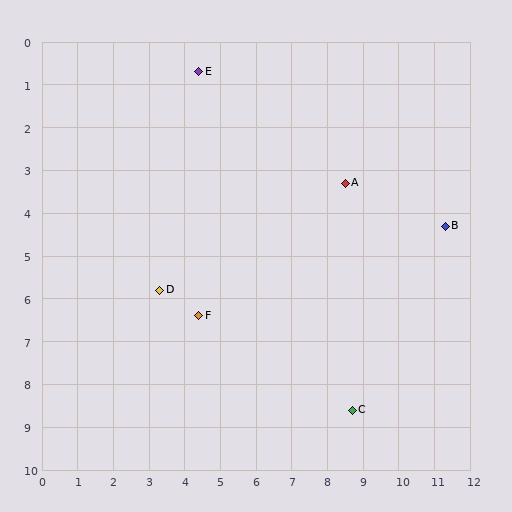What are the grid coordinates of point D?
Point D is at approximately (3.3, 5.8).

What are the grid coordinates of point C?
Point C is at approximately (8.7, 8.6).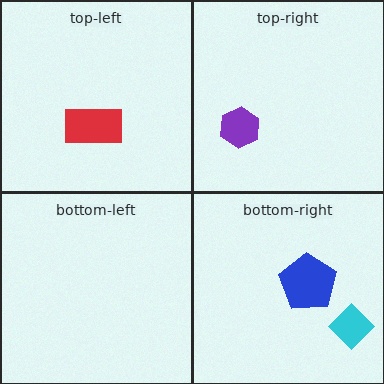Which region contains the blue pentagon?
The bottom-right region.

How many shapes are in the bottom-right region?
2.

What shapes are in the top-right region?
The purple hexagon.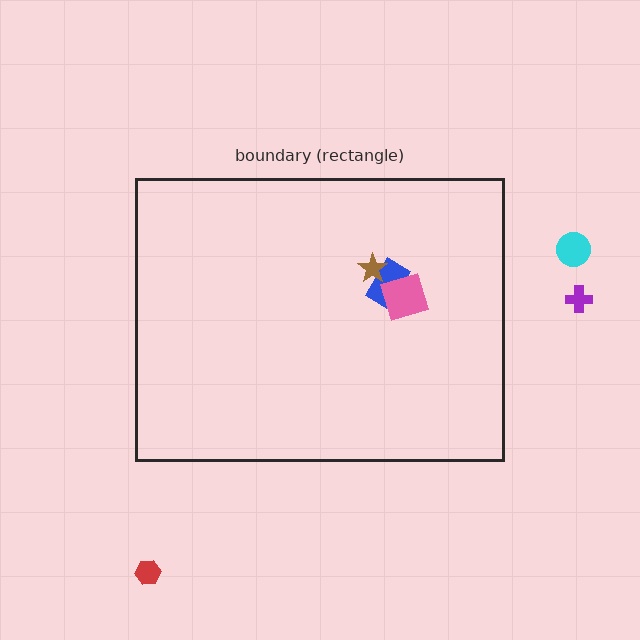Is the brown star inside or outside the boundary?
Inside.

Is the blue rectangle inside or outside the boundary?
Inside.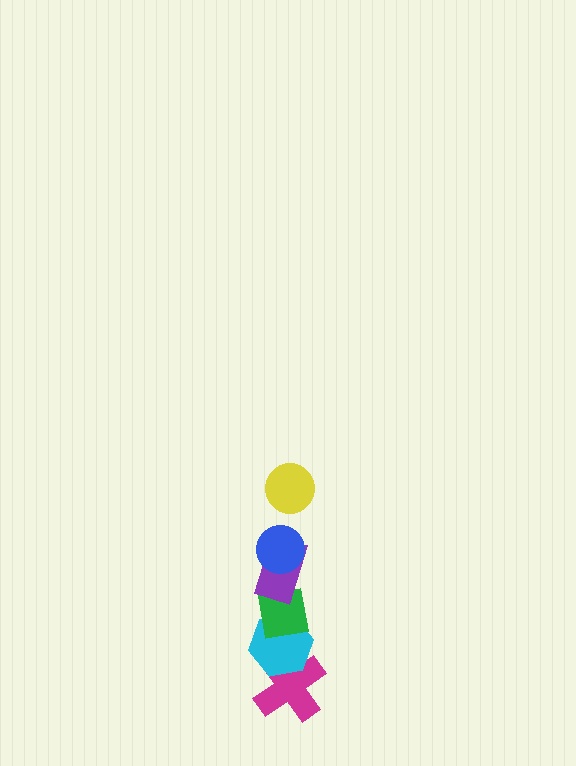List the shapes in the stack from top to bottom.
From top to bottom: the yellow circle, the blue circle, the purple rectangle, the green square, the cyan hexagon, the magenta cross.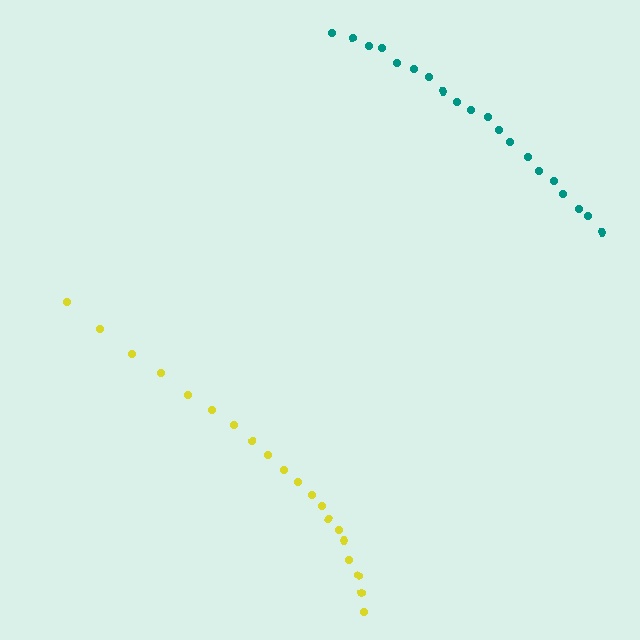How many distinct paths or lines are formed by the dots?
There are 2 distinct paths.